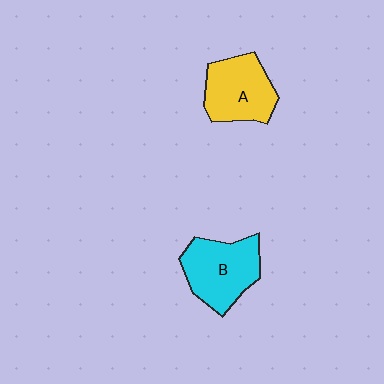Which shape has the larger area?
Shape B (cyan).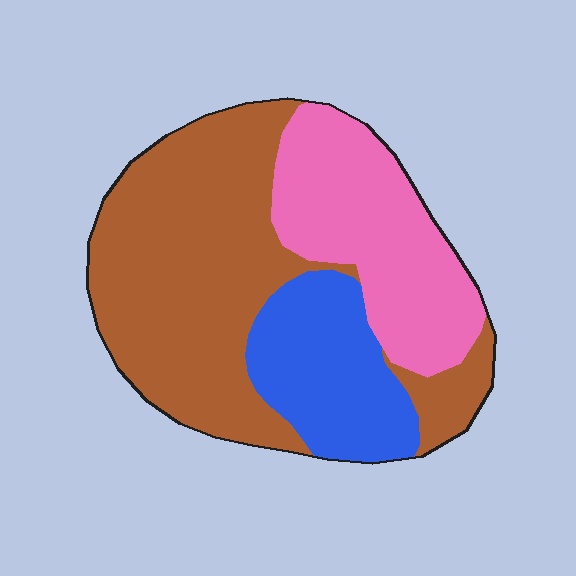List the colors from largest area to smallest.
From largest to smallest: brown, pink, blue.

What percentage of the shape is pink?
Pink takes up between a sixth and a third of the shape.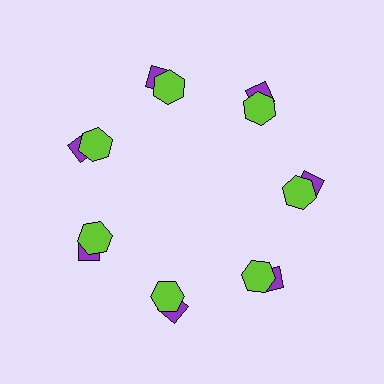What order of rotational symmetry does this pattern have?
This pattern has 7-fold rotational symmetry.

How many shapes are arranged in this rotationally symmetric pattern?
There are 14 shapes, arranged in 7 groups of 2.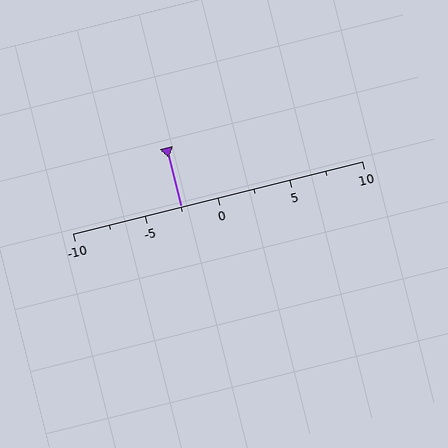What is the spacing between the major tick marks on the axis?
The major ticks are spaced 5 apart.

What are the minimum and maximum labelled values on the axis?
The axis runs from -10 to 10.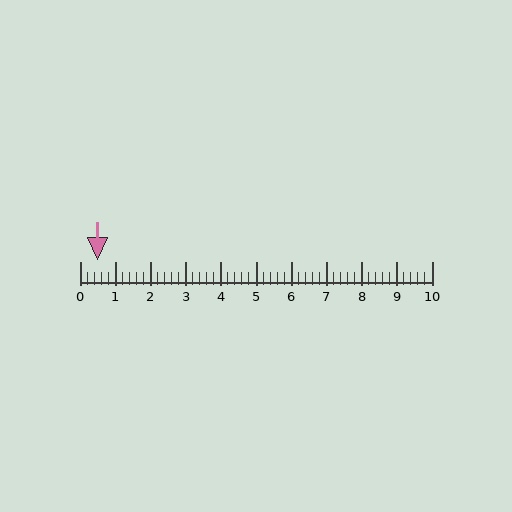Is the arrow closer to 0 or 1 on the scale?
The arrow is closer to 1.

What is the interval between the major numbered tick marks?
The major tick marks are spaced 1 units apart.